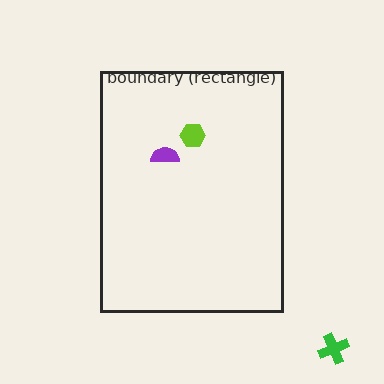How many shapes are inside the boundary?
2 inside, 1 outside.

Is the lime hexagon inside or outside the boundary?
Inside.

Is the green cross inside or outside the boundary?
Outside.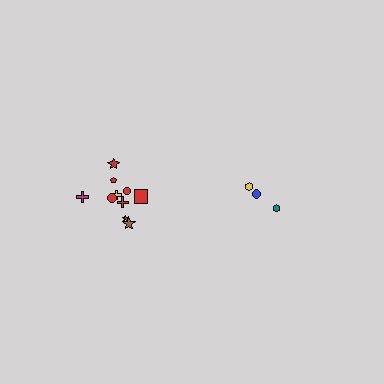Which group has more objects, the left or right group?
The left group.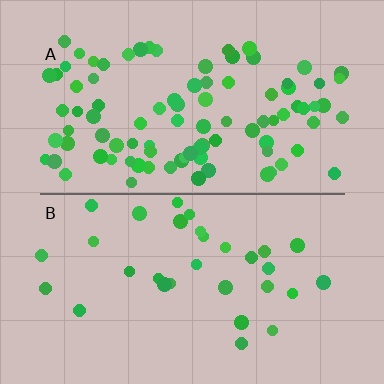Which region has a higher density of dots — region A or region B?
A (the top).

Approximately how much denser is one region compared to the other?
Approximately 2.9× — region A over region B.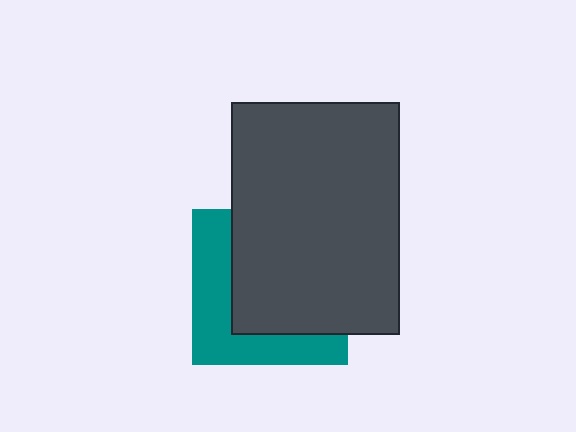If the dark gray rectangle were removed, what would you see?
You would see the complete teal square.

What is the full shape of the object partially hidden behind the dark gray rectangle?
The partially hidden object is a teal square.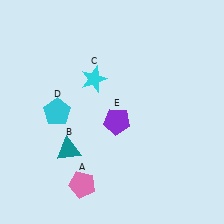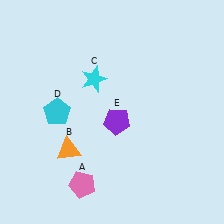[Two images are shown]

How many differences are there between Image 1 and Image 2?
There is 1 difference between the two images.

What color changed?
The triangle (B) changed from teal in Image 1 to orange in Image 2.